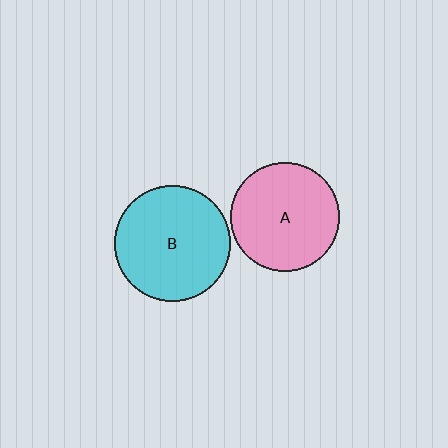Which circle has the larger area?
Circle B (cyan).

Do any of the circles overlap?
No, none of the circles overlap.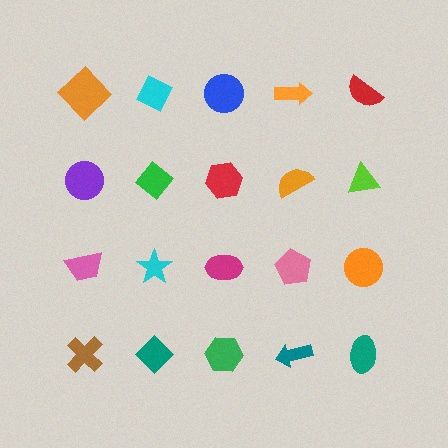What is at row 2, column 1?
A purple circle.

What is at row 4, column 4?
A teal arrow.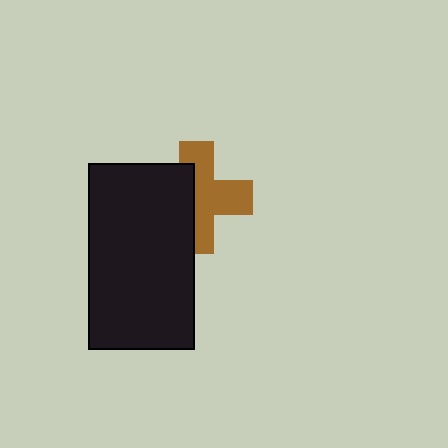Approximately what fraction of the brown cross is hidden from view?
Roughly 43% of the brown cross is hidden behind the black rectangle.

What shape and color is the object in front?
The object in front is a black rectangle.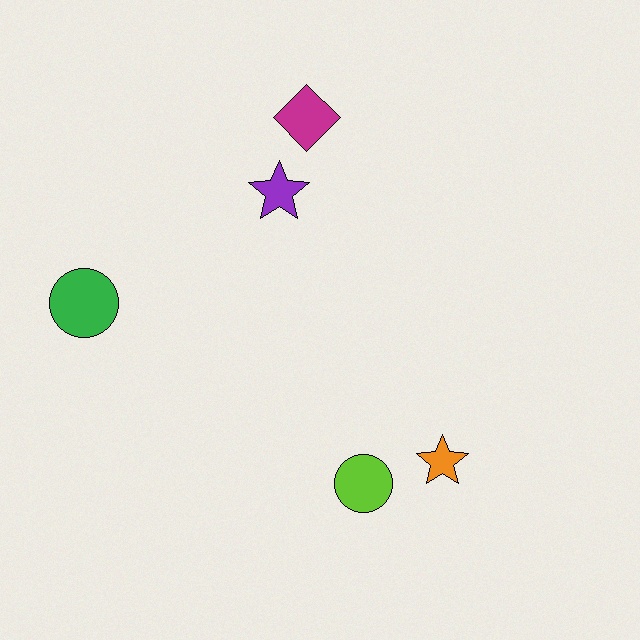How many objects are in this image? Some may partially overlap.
There are 5 objects.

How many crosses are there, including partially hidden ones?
There are no crosses.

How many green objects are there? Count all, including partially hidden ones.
There is 1 green object.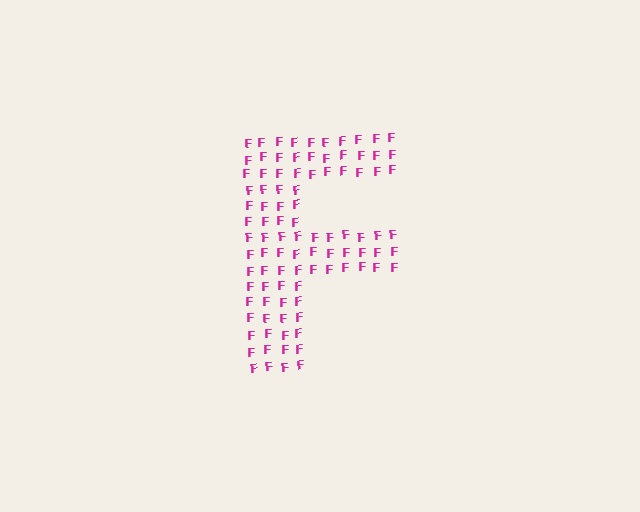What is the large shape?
The large shape is the letter F.